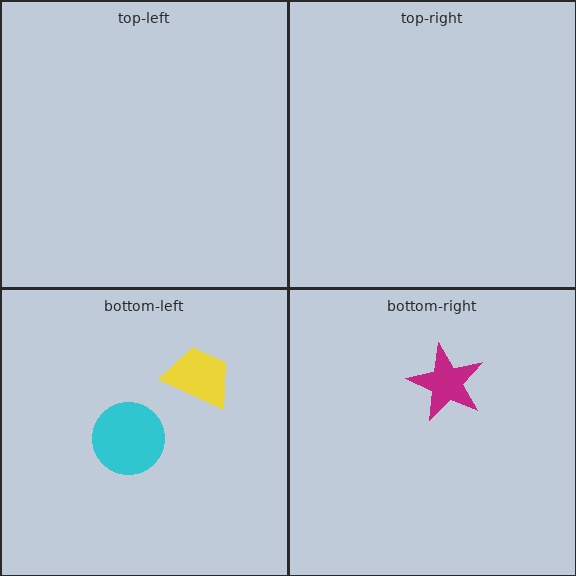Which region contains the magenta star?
The bottom-right region.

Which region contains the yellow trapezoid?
The bottom-left region.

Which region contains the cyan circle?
The bottom-left region.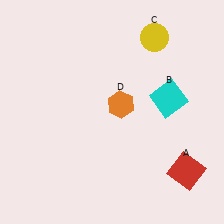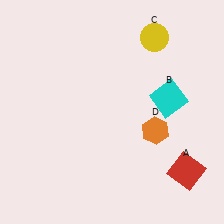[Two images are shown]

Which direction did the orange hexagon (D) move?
The orange hexagon (D) moved right.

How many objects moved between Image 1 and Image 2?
1 object moved between the two images.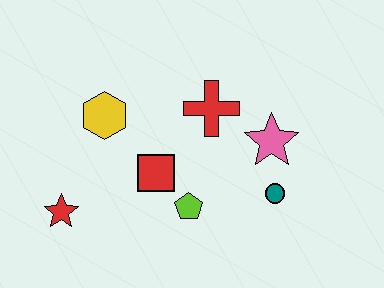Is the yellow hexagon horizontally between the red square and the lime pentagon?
No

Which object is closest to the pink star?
The teal circle is closest to the pink star.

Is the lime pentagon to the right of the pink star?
No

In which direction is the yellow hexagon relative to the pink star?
The yellow hexagon is to the left of the pink star.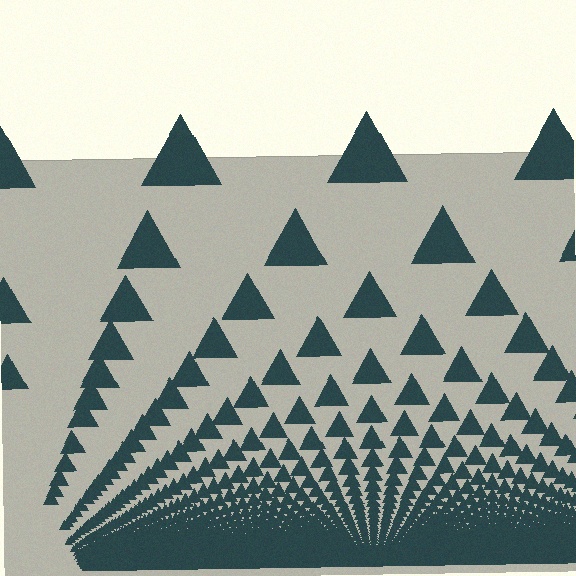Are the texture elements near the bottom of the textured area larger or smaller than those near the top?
Smaller. The gradient is inverted — elements near the bottom are smaller and denser.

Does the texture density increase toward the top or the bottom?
Density increases toward the bottom.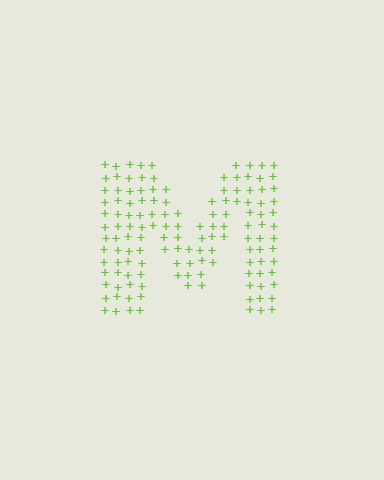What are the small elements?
The small elements are plus signs.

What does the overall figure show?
The overall figure shows the letter M.